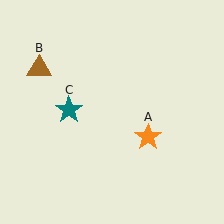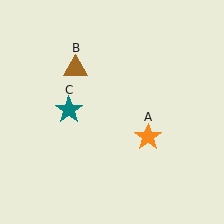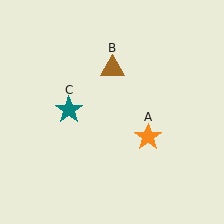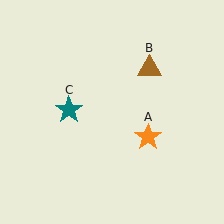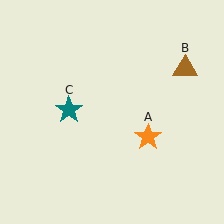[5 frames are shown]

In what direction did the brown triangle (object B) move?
The brown triangle (object B) moved right.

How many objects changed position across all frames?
1 object changed position: brown triangle (object B).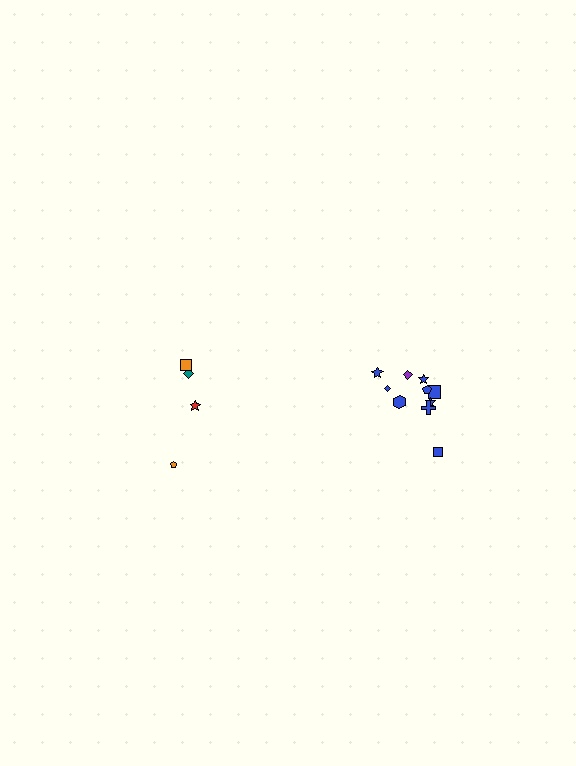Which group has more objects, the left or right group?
The right group.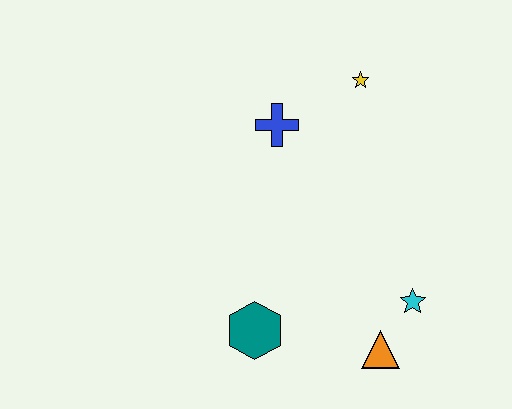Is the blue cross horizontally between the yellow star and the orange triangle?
No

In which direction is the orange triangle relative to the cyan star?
The orange triangle is below the cyan star.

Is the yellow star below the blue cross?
No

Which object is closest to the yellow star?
The blue cross is closest to the yellow star.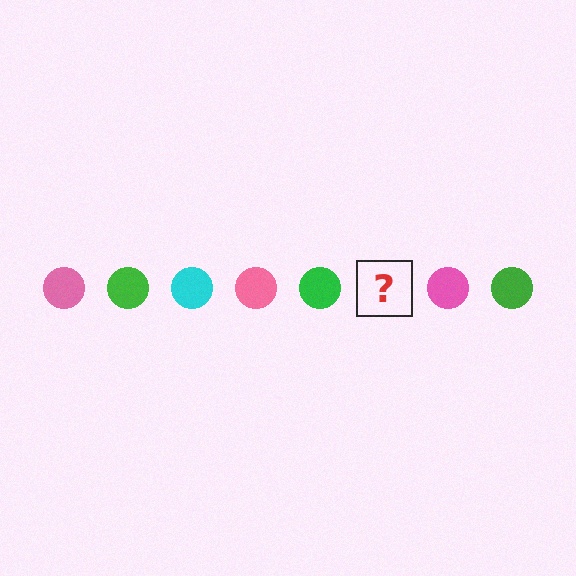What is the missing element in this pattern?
The missing element is a cyan circle.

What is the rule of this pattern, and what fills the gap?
The rule is that the pattern cycles through pink, green, cyan circles. The gap should be filled with a cyan circle.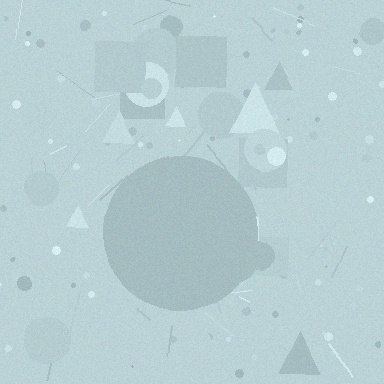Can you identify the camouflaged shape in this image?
The camouflaged shape is a circle.